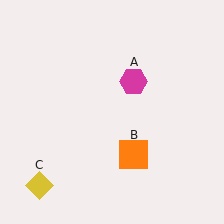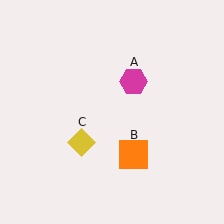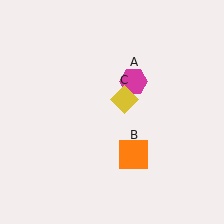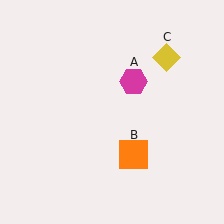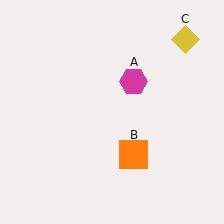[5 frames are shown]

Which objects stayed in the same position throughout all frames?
Magenta hexagon (object A) and orange square (object B) remained stationary.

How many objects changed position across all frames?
1 object changed position: yellow diamond (object C).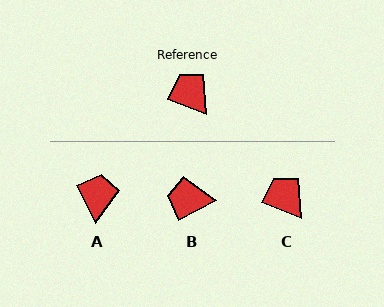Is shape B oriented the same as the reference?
No, it is off by about 50 degrees.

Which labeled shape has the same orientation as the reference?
C.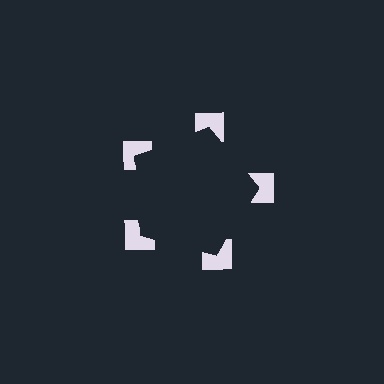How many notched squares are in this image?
There are 5 — one at each vertex of the illusory pentagon.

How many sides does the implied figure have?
5 sides.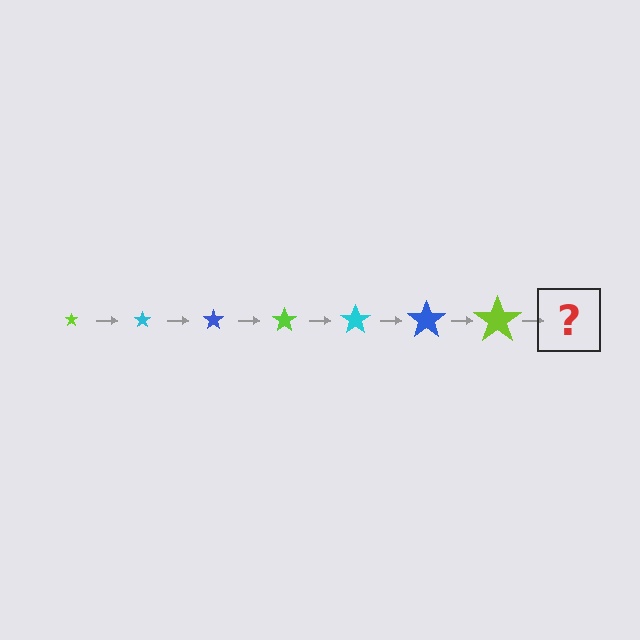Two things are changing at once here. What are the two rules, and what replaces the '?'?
The two rules are that the star grows larger each step and the color cycles through lime, cyan, and blue. The '?' should be a cyan star, larger than the previous one.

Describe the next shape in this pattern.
It should be a cyan star, larger than the previous one.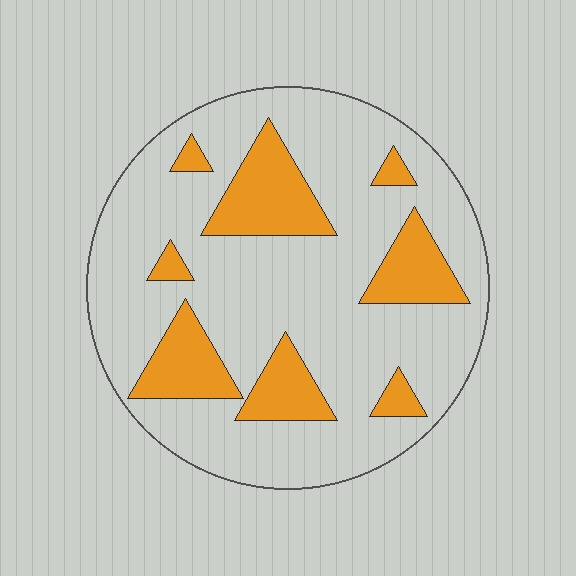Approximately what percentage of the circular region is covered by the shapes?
Approximately 25%.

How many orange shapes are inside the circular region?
8.